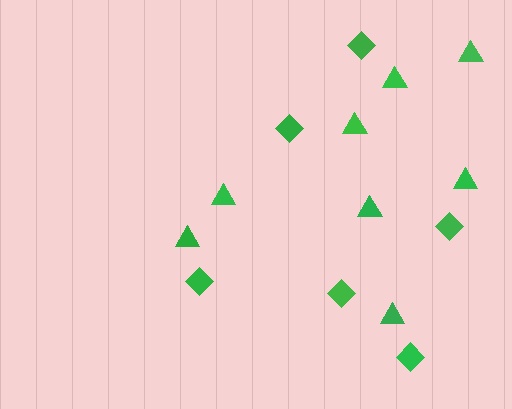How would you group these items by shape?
There are 2 groups: one group of diamonds (6) and one group of triangles (8).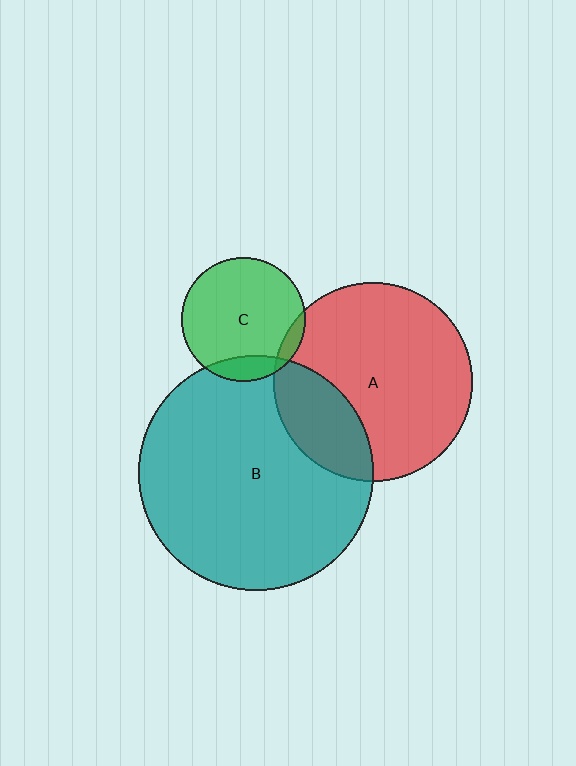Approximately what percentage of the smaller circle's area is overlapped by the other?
Approximately 25%.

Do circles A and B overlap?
Yes.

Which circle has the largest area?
Circle B (teal).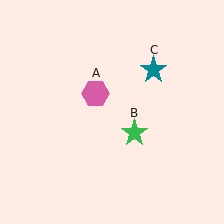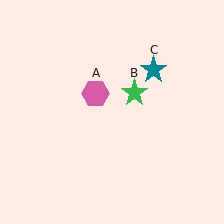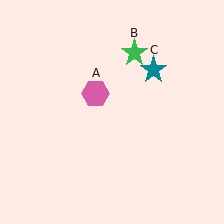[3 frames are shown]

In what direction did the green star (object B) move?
The green star (object B) moved up.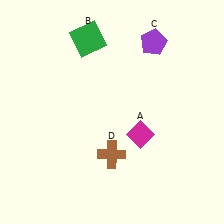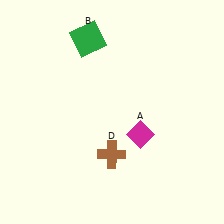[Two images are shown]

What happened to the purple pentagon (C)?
The purple pentagon (C) was removed in Image 2. It was in the top-right area of Image 1.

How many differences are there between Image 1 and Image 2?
There is 1 difference between the two images.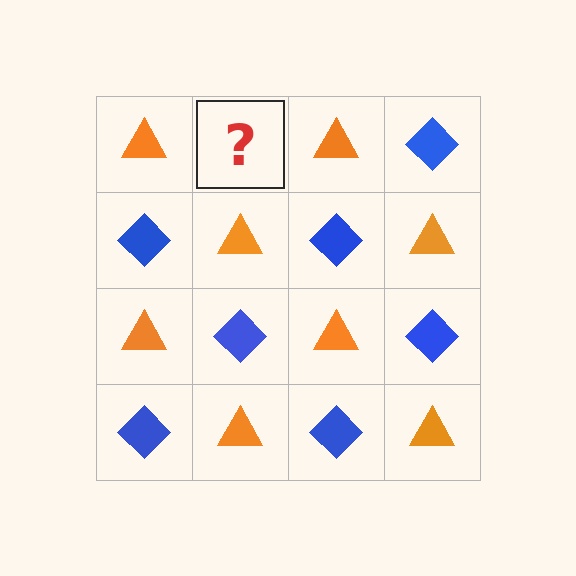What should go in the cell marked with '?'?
The missing cell should contain a blue diamond.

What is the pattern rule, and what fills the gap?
The rule is that it alternates orange triangle and blue diamond in a checkerboard pattern. The gap should be filled with a blue diamond.